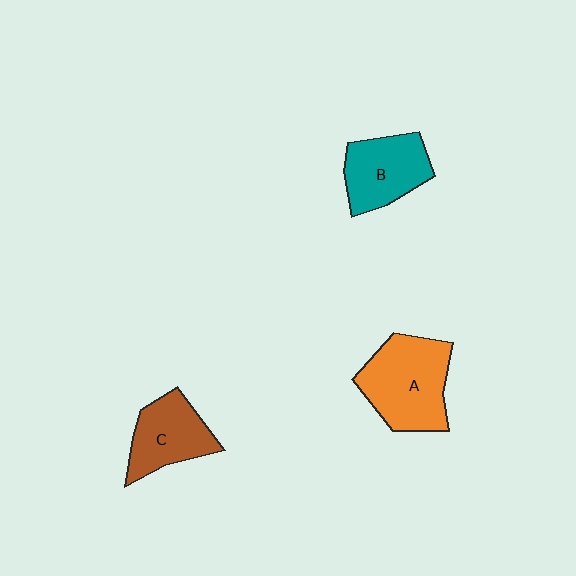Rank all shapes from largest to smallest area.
From largest to smallest: A (orange), B (teal), C (brown).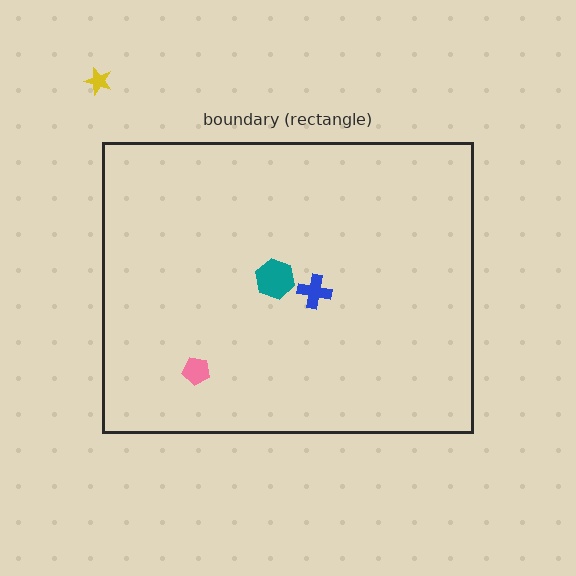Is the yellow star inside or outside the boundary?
Outside.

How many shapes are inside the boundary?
3 inside, 1 outside.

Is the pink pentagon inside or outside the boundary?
Inside.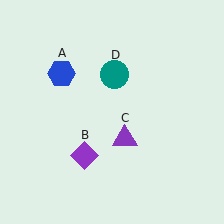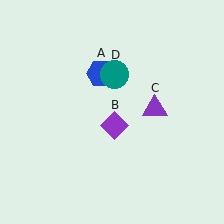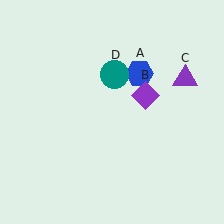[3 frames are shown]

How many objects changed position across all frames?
3 objects changed position: blue hexagon (object A), purple diamond (object B), purple triangle (object C).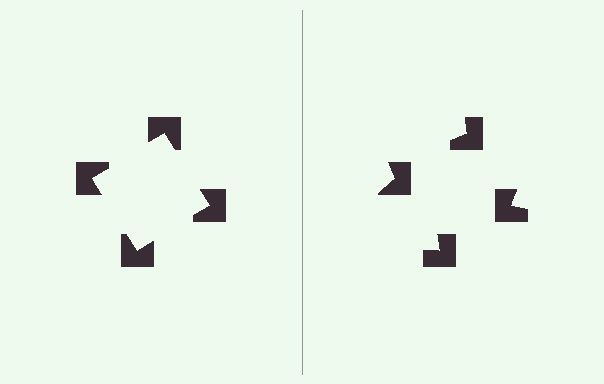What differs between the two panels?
The notched squares are positioned identically on both sides; only the wedge orientations differ. On the left they align to a square; on the right they are misaligned.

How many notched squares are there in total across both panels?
8 — 4 on each side.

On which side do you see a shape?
An illusory square appears on the left side. On the right side the wedge cuts are rotated, so no coherent shape forms.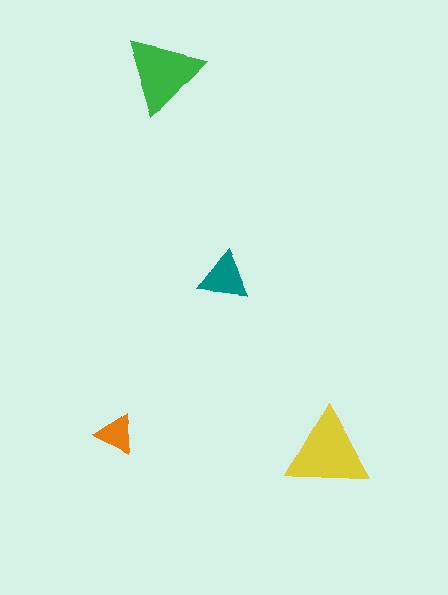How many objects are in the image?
There are 4 objects in the image.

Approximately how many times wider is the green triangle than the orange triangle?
About 2 times wider.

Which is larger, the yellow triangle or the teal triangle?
The yellow one.